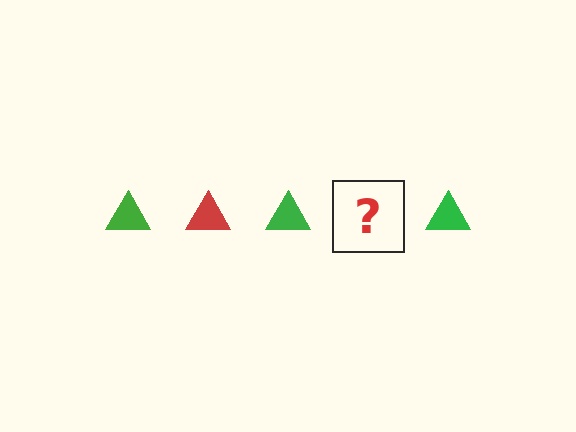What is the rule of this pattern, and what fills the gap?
The rule is that the pattern cycles through green, red triangles. The gap should be filled with a red triangle.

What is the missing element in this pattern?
The missing element is a red triangle.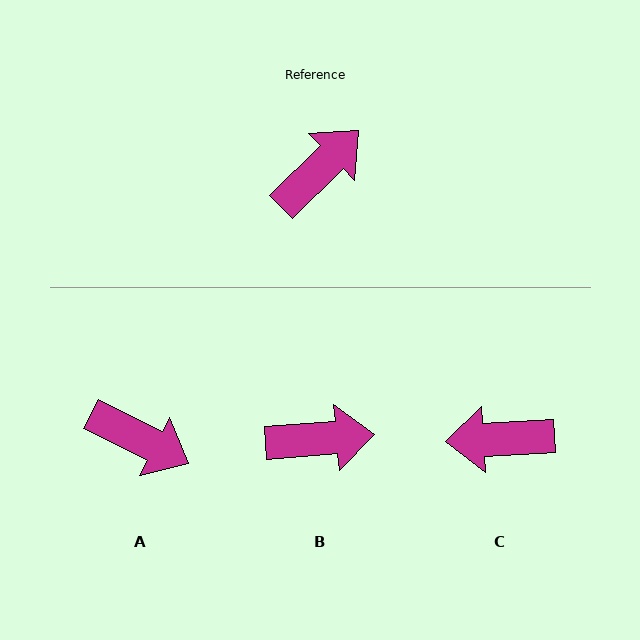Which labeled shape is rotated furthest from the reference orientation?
C, about 138 degrees away.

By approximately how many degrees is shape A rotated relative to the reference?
Approximately 72 degrees clockwise.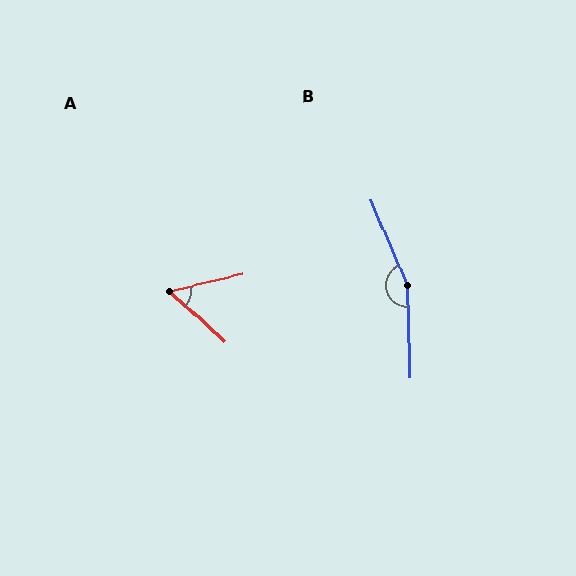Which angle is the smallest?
A, at approximately 55 degrees.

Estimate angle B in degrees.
Approximately 158 degrees.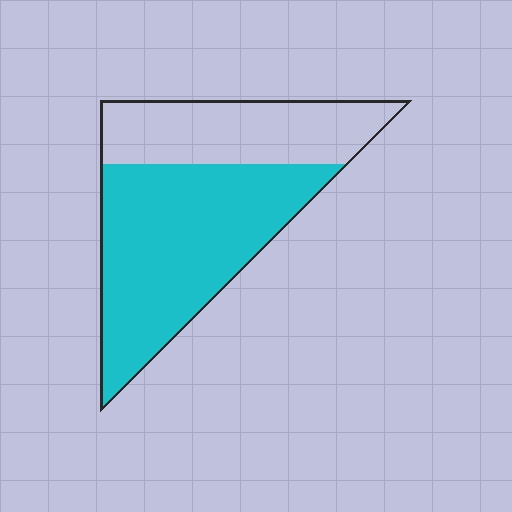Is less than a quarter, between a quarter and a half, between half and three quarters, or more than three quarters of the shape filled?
Between half and three quarters.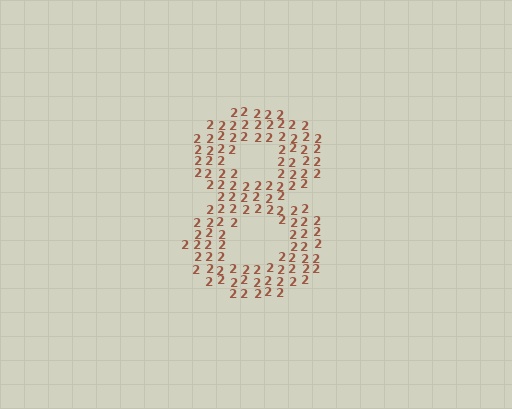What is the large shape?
The large shape is the digit 8.